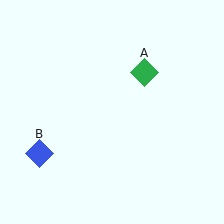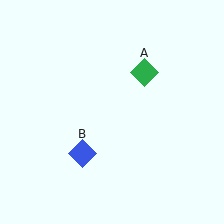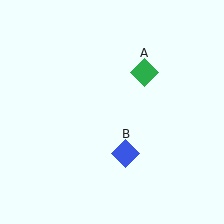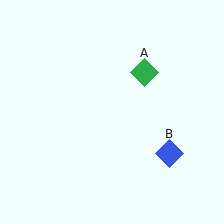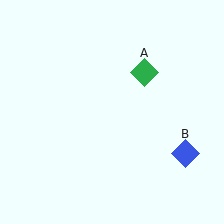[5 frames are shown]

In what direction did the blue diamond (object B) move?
The blue diamond (object B) moved right.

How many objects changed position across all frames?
1 object changed position: blue diamond (object B).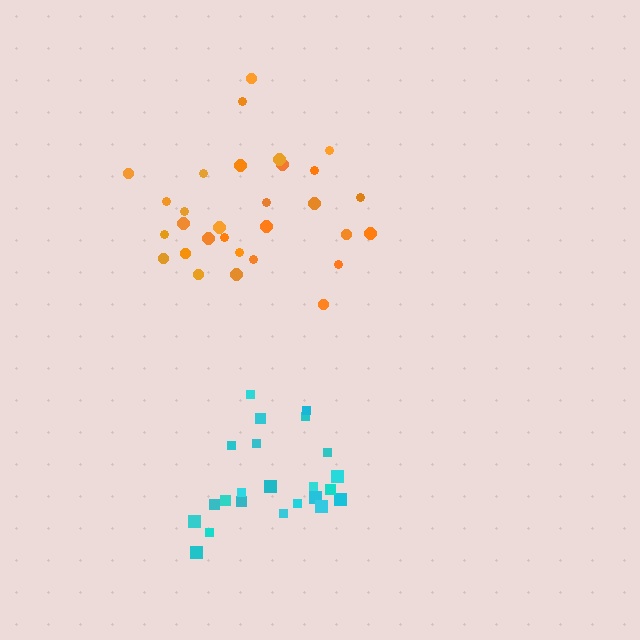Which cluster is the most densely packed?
Orange.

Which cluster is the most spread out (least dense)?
Cyan.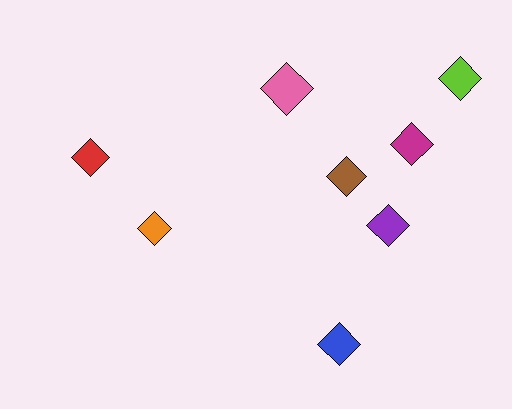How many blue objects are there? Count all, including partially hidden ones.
There is 1 blue object.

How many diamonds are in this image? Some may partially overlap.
There are 8 diamonds.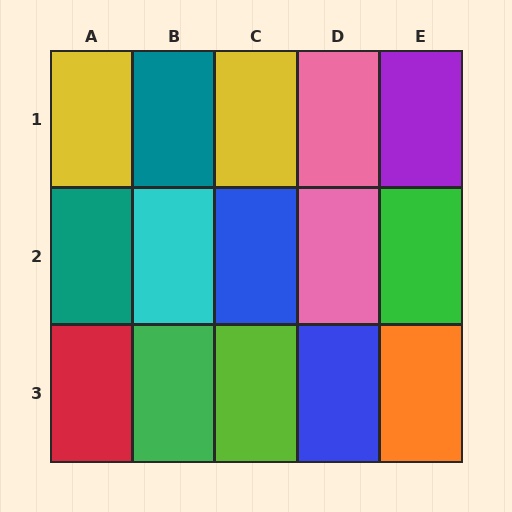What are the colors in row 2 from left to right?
Teal, cyan, blue, pink, green.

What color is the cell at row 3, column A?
Red.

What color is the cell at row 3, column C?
Lime.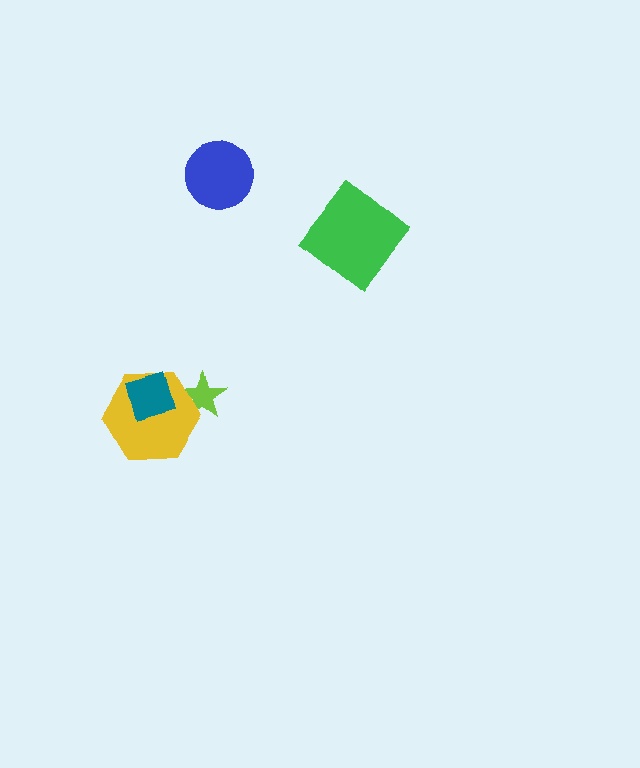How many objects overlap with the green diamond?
0 objects overlap with the green diamond.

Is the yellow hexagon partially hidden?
Yes, it is partially covered by another shape.